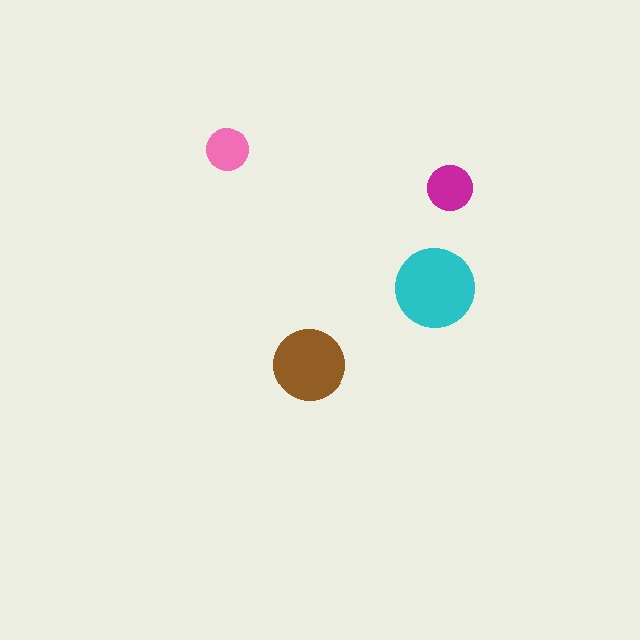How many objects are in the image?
There are 4 objects in the image.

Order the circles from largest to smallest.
the cyan one, the brown one, the magenta one, the pink one.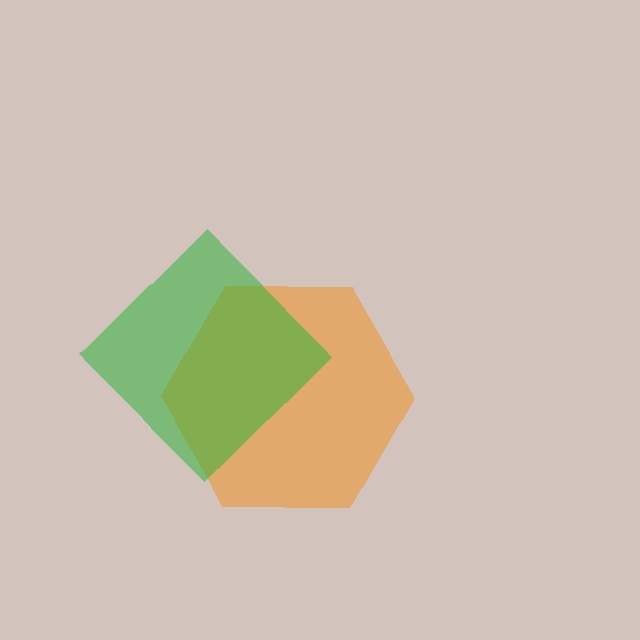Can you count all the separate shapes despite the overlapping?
Yes, there are 2 separate shapes.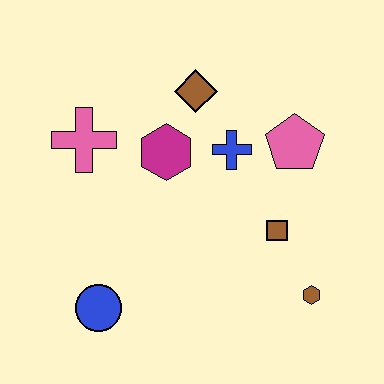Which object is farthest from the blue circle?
The pink pentagon is farthest from the blue circle.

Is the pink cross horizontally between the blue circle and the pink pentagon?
No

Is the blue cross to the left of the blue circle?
No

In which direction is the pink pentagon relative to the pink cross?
The pink pentagon is to the right of the pink cross.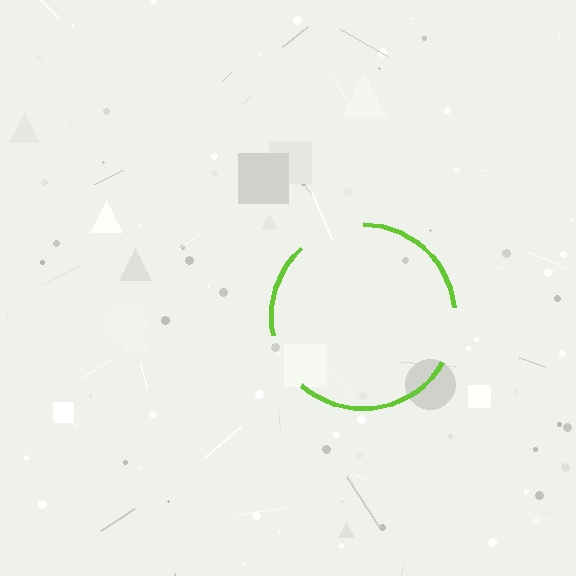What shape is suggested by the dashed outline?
The dashed outline suggests a circle.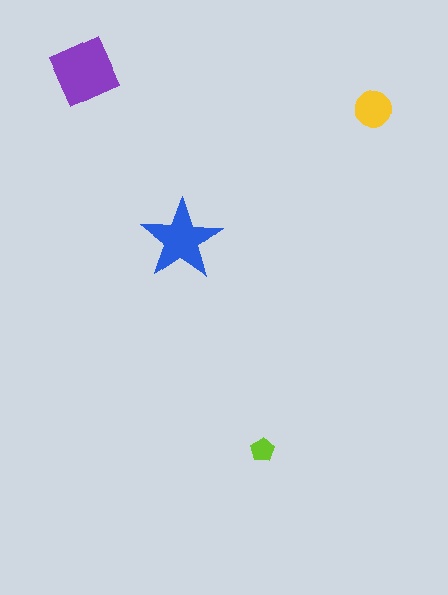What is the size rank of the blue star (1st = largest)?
2nd.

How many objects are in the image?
There are 4 objects in the image.